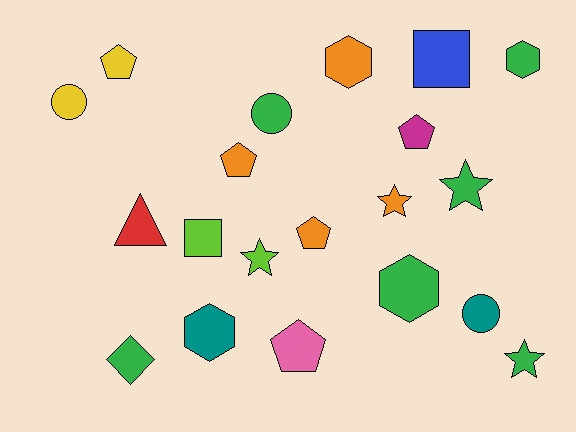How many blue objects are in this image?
There is 1 blue object.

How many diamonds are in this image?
There is 1 diamond.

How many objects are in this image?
There are 20 objects.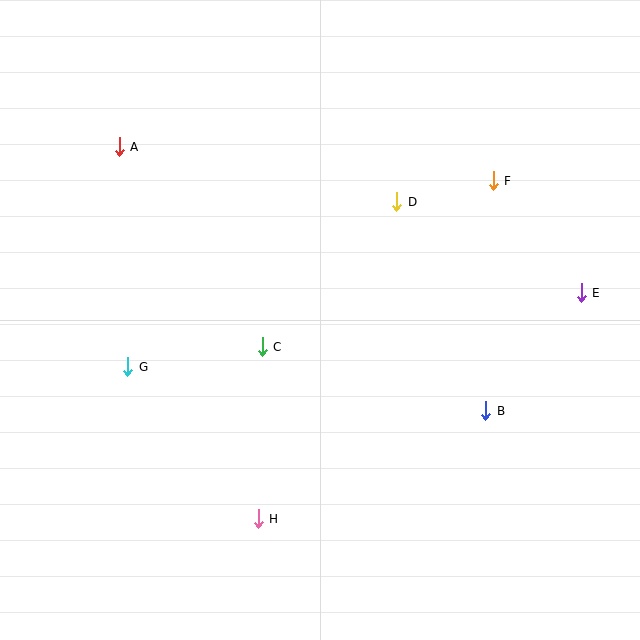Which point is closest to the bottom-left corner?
Point H is closest to the bottom-left corner.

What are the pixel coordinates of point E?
Point E is at (581, 293).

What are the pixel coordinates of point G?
Point G is at (128, 367).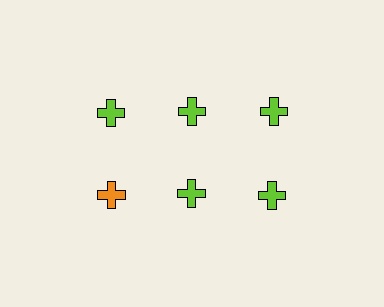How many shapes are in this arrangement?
There are 6 shapes arranged in a grid pattern.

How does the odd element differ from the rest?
It has a different color: orange instead of lime.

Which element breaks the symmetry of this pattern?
The orange cross in the second row, leftmost column breaks the symmetry. All other shapes are lime crosses.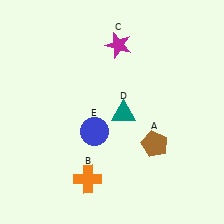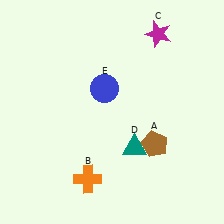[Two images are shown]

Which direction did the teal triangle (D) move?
The teal triangle (D) moved down.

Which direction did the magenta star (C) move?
The magenta star (C) moved right.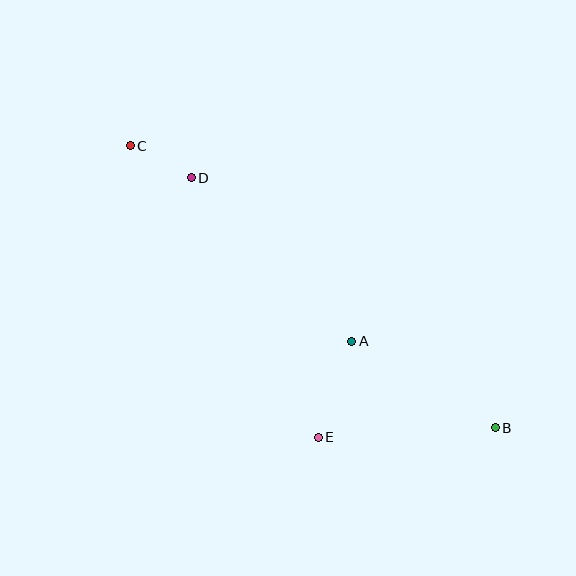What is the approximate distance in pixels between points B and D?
The distance between B and D is approximately 394 pixels.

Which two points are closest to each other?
Points C and D are closest to each other.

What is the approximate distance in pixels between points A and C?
The distance between A and C is approximately 296 pixels.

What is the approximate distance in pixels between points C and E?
The distance between C and E is approximately 347 pixels.